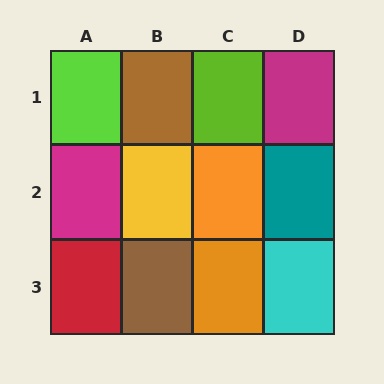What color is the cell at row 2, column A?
Magenta.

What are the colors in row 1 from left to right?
Lime, brown, lime, magenta.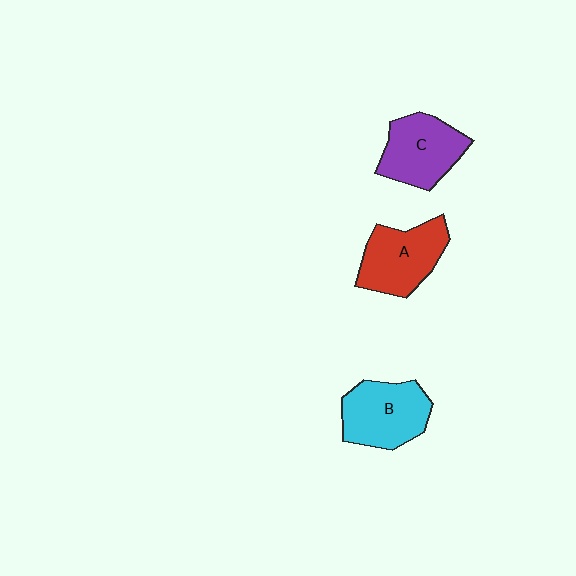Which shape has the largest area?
Shape B (cyan).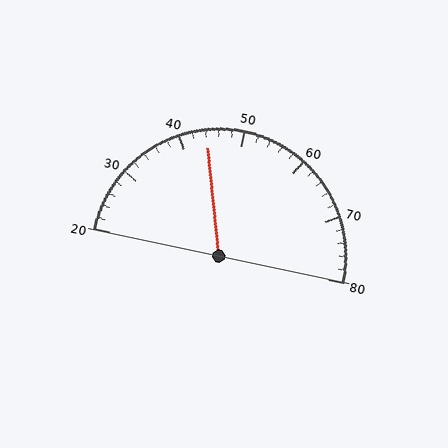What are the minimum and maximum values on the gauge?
The gauge ranges from 20 to 80.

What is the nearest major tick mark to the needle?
The nearest major tick mark is 40.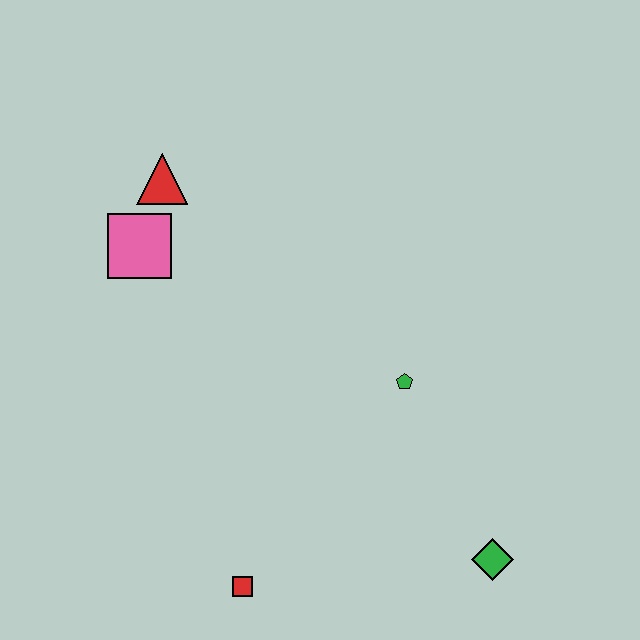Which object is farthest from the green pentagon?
The red triangle is farthest from the green pentagon.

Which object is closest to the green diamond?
The green pentagon is closest to the green diamond.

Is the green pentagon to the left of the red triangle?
No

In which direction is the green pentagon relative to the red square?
The green pentagon is above the red square.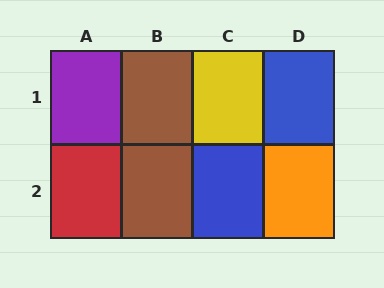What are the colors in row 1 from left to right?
Purple, brown, yellow, blue.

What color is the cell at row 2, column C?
Blue.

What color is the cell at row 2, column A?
Red.